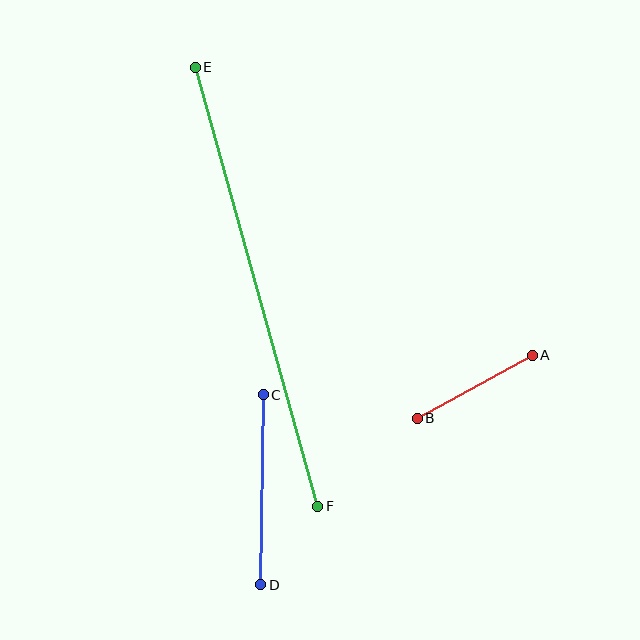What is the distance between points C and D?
The distance is approximately 190 pixels.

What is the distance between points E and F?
The distance is approximately 456 pixels.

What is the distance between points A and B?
The distance is approximately 131 pixels.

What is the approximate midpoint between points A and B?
The midpoint is at approximately (475, 387) pixels.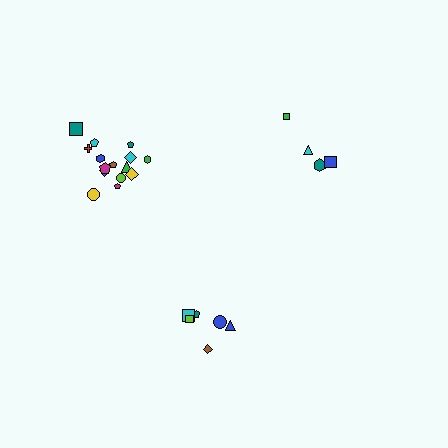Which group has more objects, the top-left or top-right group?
The top-left group.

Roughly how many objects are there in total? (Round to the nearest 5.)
Roughly 25 objects in total.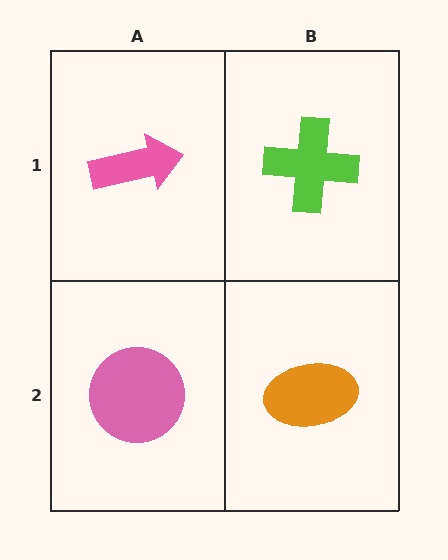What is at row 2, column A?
A pink circle.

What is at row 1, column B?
A lime cross.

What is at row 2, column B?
An orange ellipse.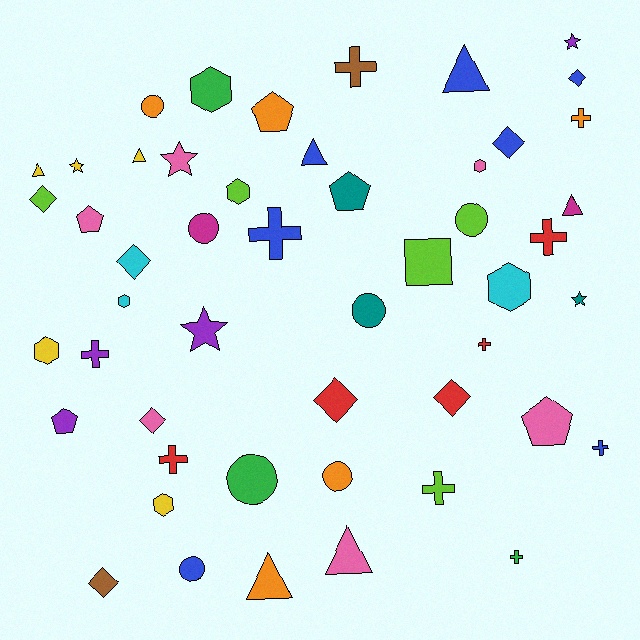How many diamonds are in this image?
There are 8 diamonds.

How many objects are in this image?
There are 50 objects.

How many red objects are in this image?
There are 5 red objects.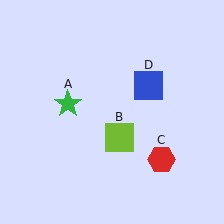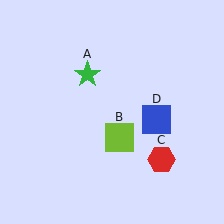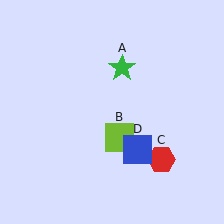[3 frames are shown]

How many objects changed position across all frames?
2 objects changed position: green star (object A), blue square (object D).